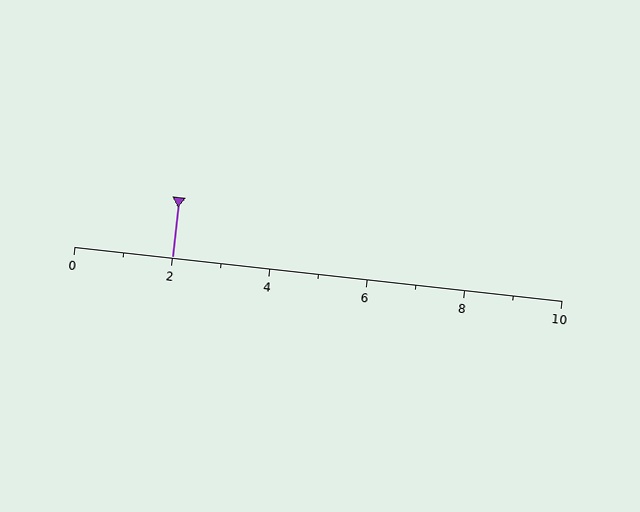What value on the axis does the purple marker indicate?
The marker indicates approximately 2.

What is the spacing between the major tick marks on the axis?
The major ticks are spaced 2 apart.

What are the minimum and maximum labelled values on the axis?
The axis runs from 0 to 10.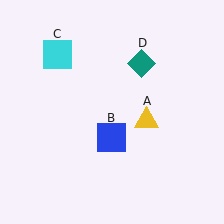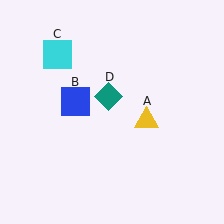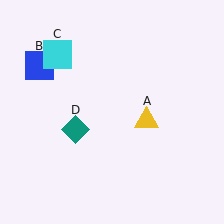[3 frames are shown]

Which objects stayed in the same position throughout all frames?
Yellow triangle (object A) and cyan square (object C) remained stationary.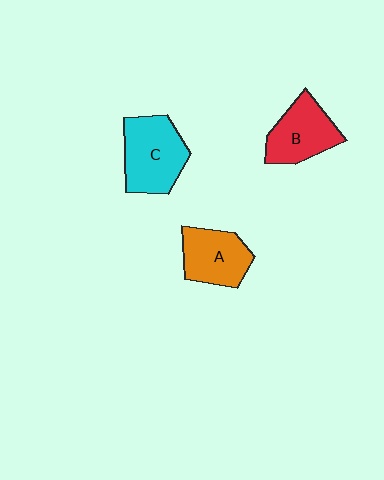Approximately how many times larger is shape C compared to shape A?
Approximately 1.2 times.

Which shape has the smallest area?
Shape A (orange).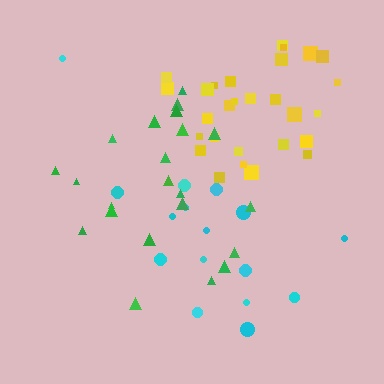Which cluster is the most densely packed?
Yellow.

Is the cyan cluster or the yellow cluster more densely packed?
Yellow.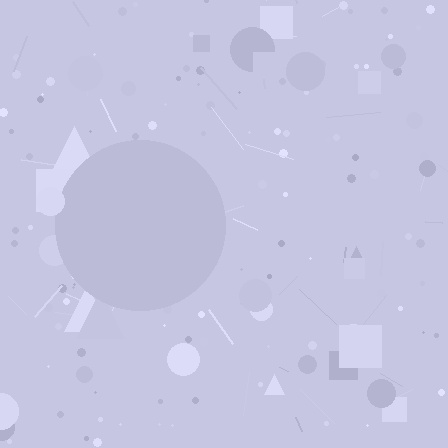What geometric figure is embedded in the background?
A circle is embedded in the background.